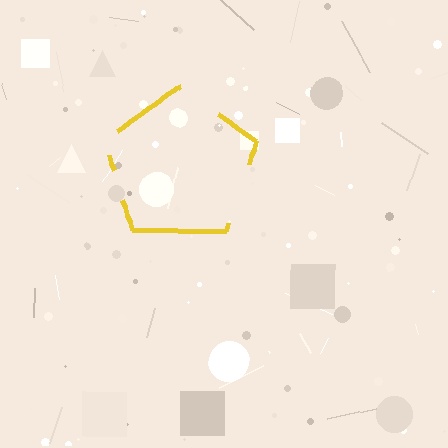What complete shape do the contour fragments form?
The contour fragments form a pentagon.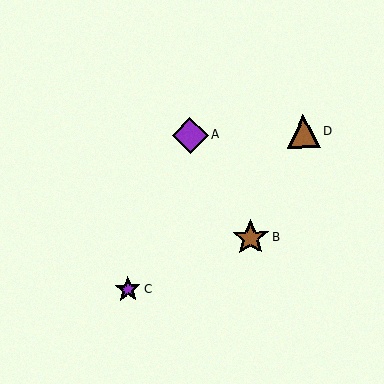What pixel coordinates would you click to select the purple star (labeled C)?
Click at (128, 289) to select the purple star C.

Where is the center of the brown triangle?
The center of the brown triangle is at (304, 132).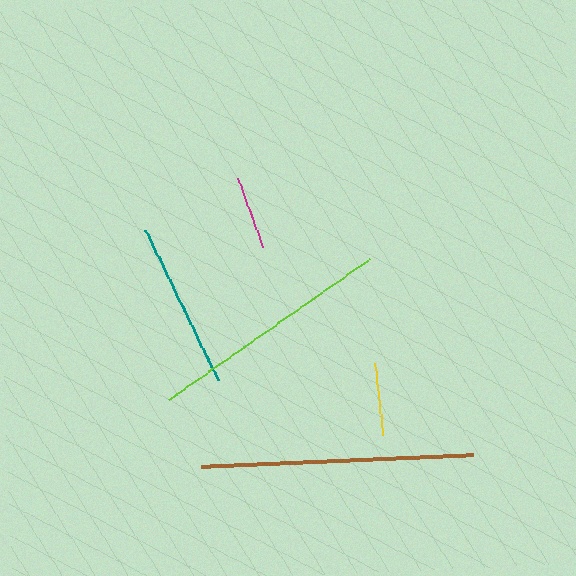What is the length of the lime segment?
The lime segment is approximately 246 pixels long.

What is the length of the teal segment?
The teal segment is approximately 166 pixels long.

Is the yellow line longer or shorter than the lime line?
The lime line is longer than the yellow line.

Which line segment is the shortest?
The yellow line is the shortest at approximately 72 pixels.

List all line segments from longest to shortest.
From longest to shortest: brown, lime, teal, magenta, yellow.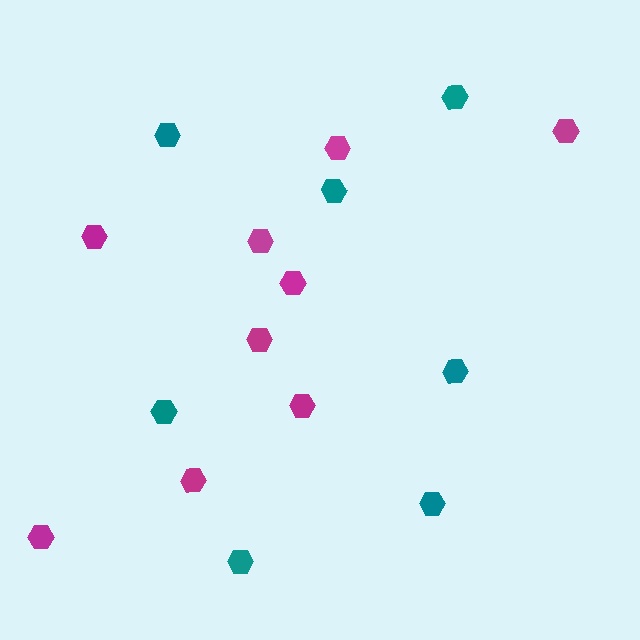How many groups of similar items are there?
There are 2 groups: one group of teal hexagons (7) and one group of magenta hexagons (9).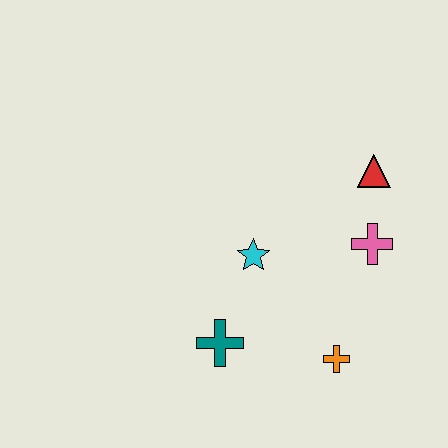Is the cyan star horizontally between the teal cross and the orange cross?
Yes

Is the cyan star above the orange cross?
Yes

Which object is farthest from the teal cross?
The red triangle is farthest from the teal cross.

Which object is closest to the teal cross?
The cyan star is closest to the teal cross.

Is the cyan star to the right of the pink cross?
No